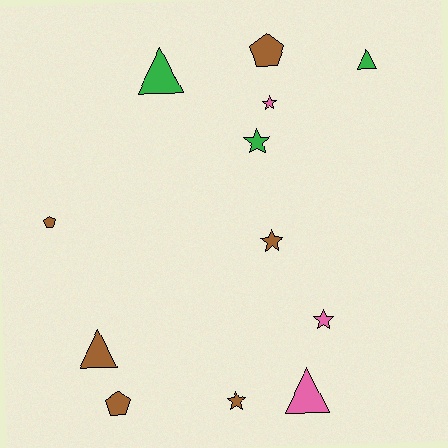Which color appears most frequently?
Brown, with 6 objects.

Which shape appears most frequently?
Star, with 5 objects.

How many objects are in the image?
There are 12 objects.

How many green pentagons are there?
There are no green pentagons.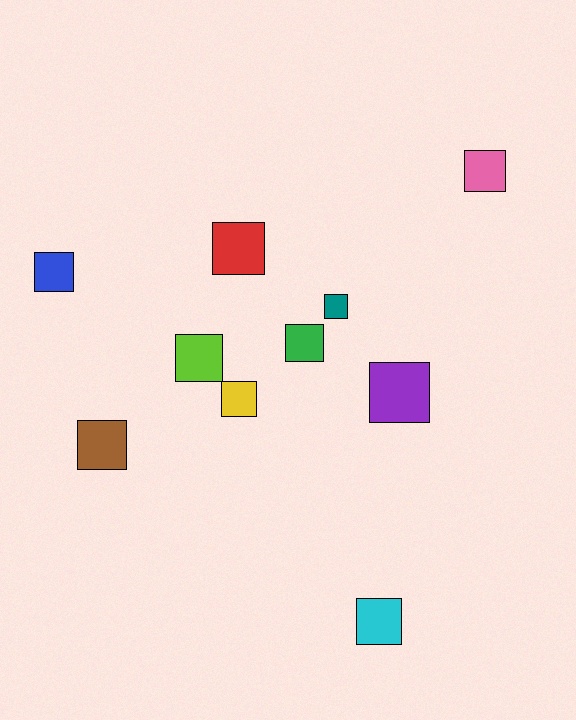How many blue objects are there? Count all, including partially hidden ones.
There is 1 blue object.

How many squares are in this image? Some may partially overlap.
There are 10 squares.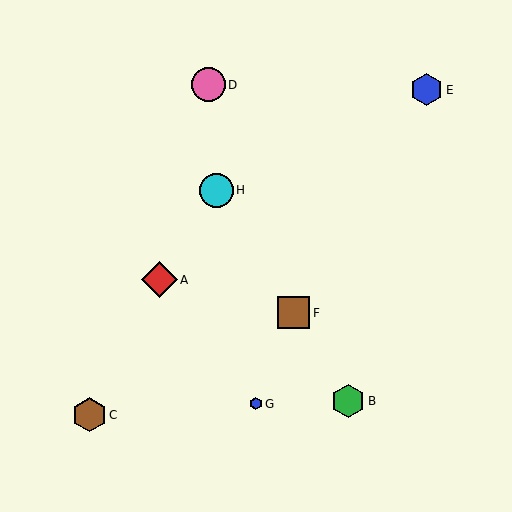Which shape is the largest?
The red diamond (labeled A) is the largest.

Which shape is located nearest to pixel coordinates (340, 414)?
The green hexagon (labeled B) at (348, 401) is nearest to that location.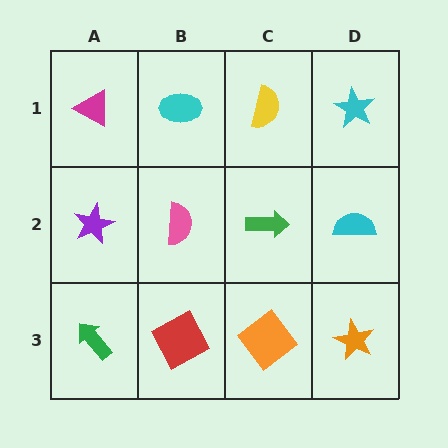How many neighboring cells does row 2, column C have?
4.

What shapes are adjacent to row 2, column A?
A magenta triangle (row 1, column A), a green arrow (row 3, column A), a pink semicircle (row 2, column B).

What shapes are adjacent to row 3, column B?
A pink semicircle (row 2, column B), a green arrow (row 3, column A), an orange diamond (row 3, column C).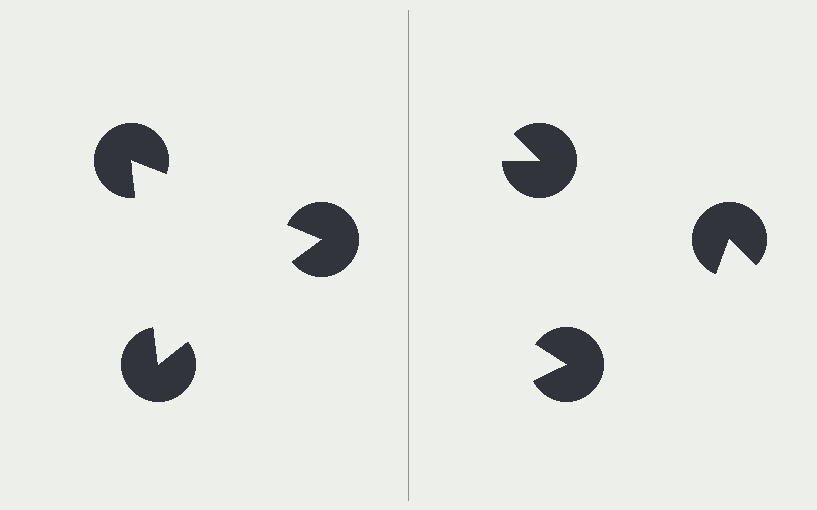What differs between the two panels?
The pac-man discs are positioned identically on both sides; only the wedge orientations differ. On the left they align to a triangle; on the right they are misaligned.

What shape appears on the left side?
An illusory triangle.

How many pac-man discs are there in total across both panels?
6 — 3 on each side.